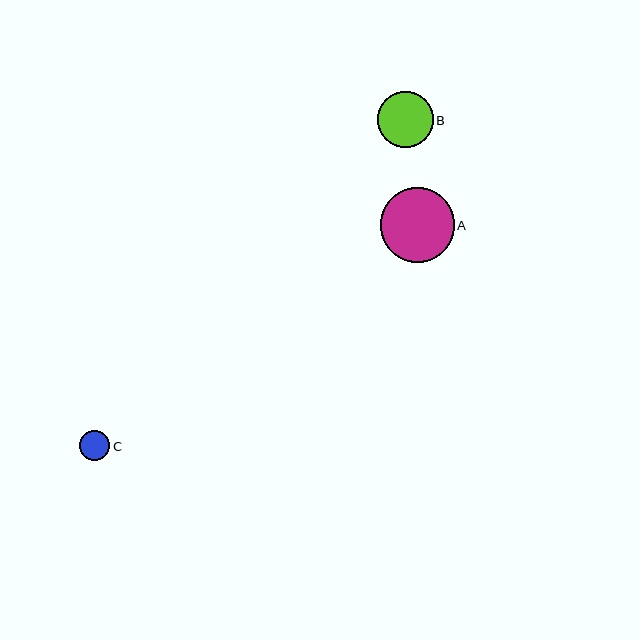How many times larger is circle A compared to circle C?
Circle A is approximately 2.5 times the size of circle C.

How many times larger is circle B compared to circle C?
Circle B is approximately 1.9 times the size of circle C.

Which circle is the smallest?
Circle C is the smallest with a size of approximately 30 pixels.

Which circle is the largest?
Circle A is the largest with a size of approximately 74 pixels.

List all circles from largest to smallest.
From largest to smallest: A, B, C.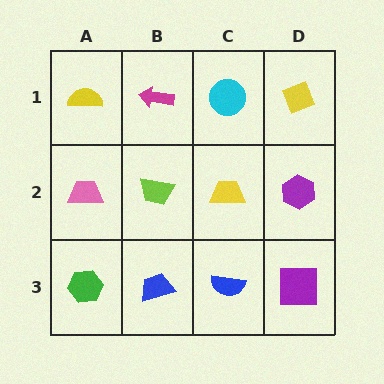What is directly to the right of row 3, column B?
A blue semicircle.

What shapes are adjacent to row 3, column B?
A lime trapezoid (row 2, column B), a green hexagon (row 3, column A), a blue semicircle (row 3, column C).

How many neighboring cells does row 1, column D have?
2.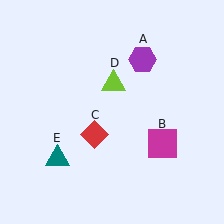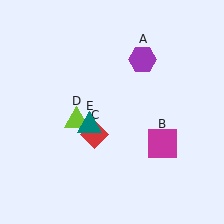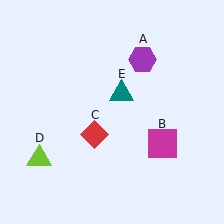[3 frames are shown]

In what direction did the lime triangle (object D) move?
The lime triangle (object D) moved down and to the left.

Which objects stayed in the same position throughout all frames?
Purple hexagon (object A) and magenta square (object B) and red diamond (object C) remained stationary.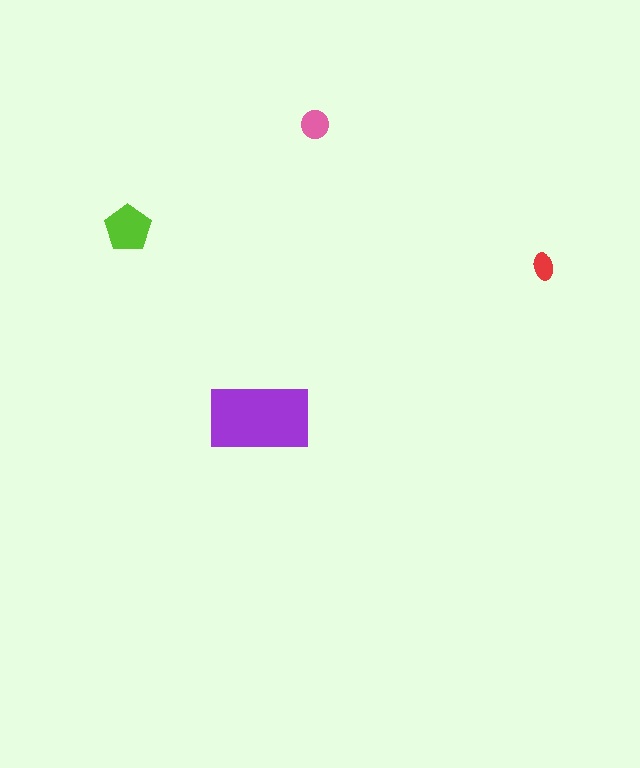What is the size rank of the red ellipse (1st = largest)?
4th.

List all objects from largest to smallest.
The purple rectangle, the lime pentagon, the pink circle, the red ellipse.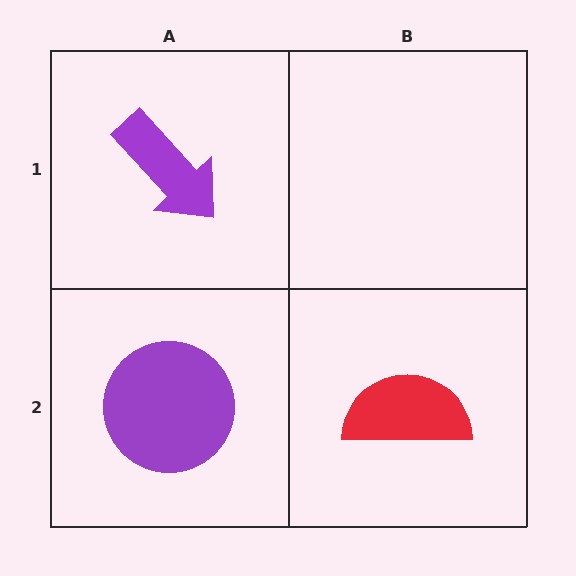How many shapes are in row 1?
1 shape.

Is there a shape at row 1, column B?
No, that cell is empty.